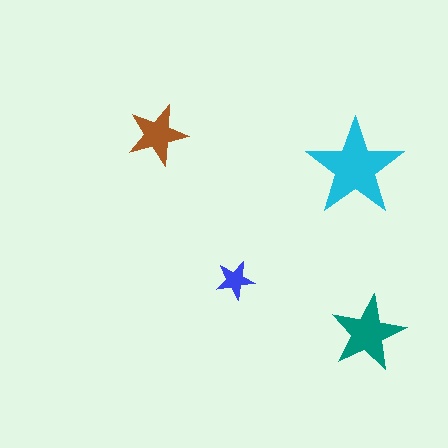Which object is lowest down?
The teal star is bottommost.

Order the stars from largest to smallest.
the cyan one, the teal one, the brown one, the blue one.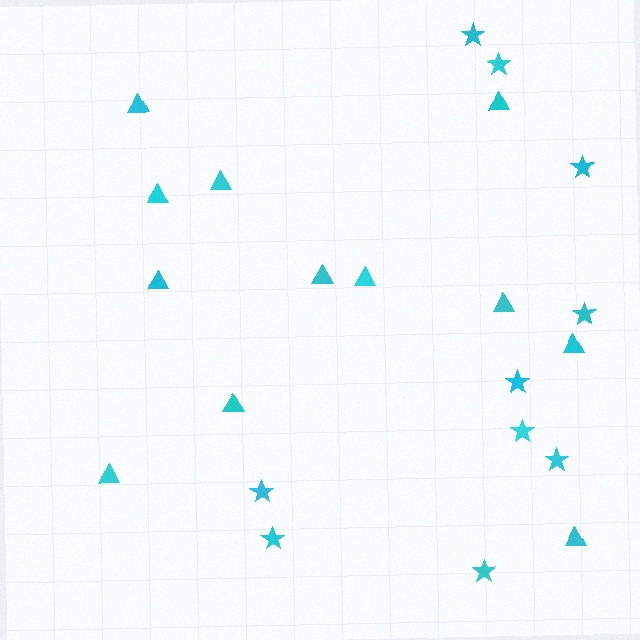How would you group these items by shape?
There are 2 groups: one group of stars (10) and one group of triangles (12).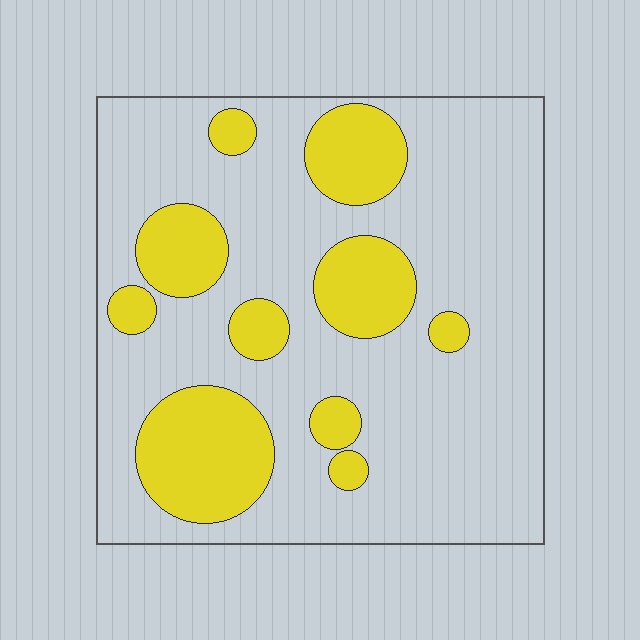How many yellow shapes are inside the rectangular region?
10.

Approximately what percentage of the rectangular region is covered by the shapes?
Approximately 25%.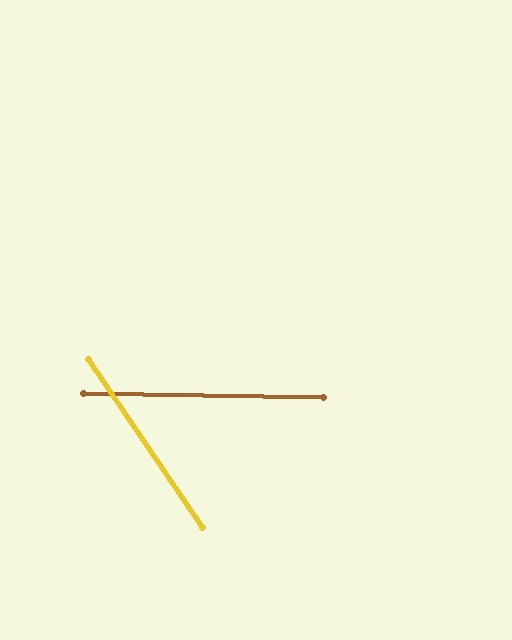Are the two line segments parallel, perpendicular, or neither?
Neither parallel nor perpendicular — they differ by about 55°.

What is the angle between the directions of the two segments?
Approximately 55 degrees.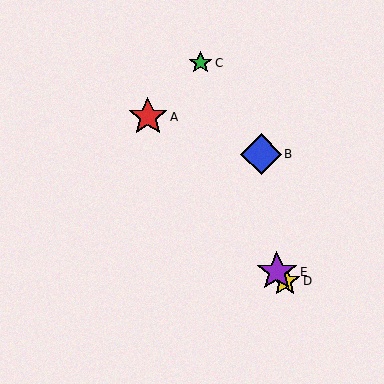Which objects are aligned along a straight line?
Objects A, D, E are aligned along a straight line.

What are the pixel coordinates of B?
Object B is at (261, 154).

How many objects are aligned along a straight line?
3 objects (A, D, E) are aligned along a straight line.